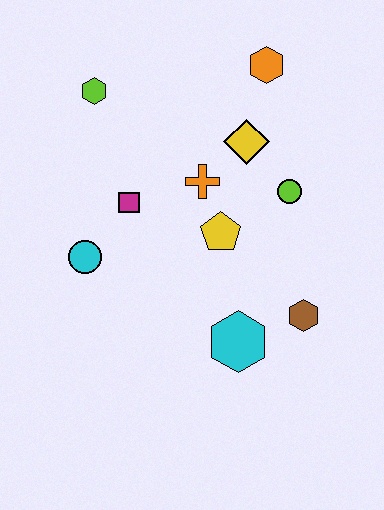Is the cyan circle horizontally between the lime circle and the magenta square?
No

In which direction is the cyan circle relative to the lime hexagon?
The cyan circle is below the lime hexagon.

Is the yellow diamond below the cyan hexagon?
No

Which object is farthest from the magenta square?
The brown hexagon is farthest from the magenta square.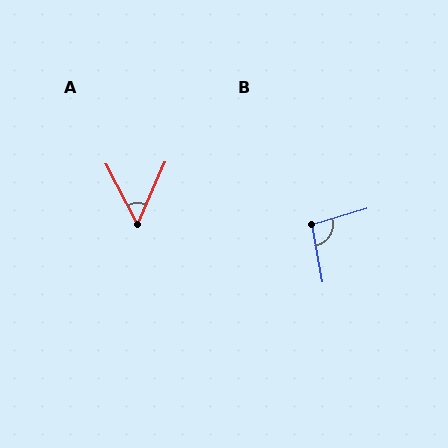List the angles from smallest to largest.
A (52°), B (97°).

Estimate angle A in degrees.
Approximately 52 degrees.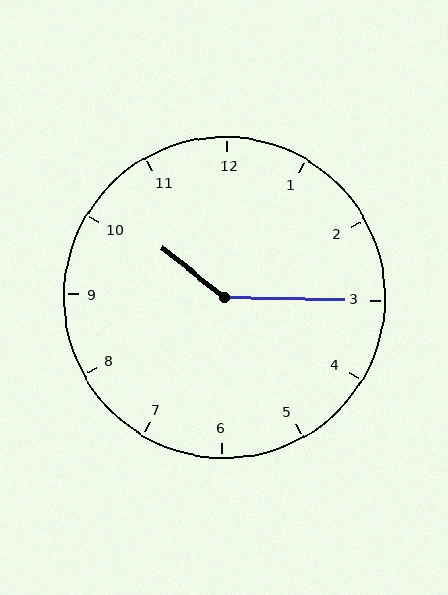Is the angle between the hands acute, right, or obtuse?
It is obtuse.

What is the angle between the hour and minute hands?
Approximately 142 degrees.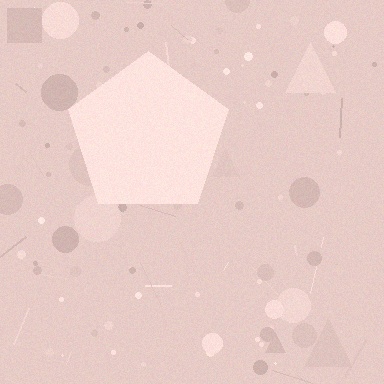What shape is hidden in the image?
A pentagon is hidden in the image.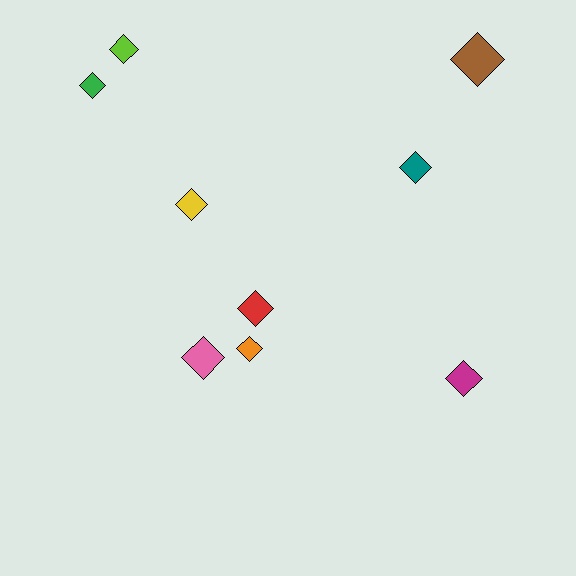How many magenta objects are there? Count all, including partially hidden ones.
There is 1 magenta object.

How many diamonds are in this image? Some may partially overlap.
There are 9 diamonds.